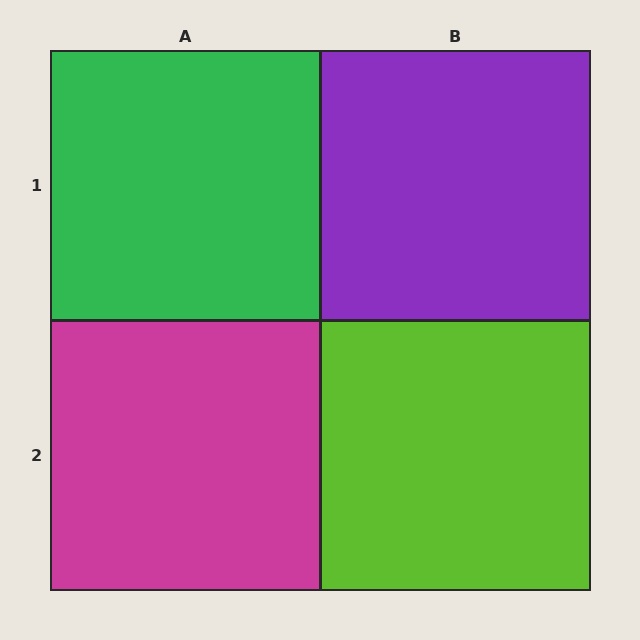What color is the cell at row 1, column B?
Purple.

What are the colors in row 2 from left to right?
Magenta, lime.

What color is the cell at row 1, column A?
Green.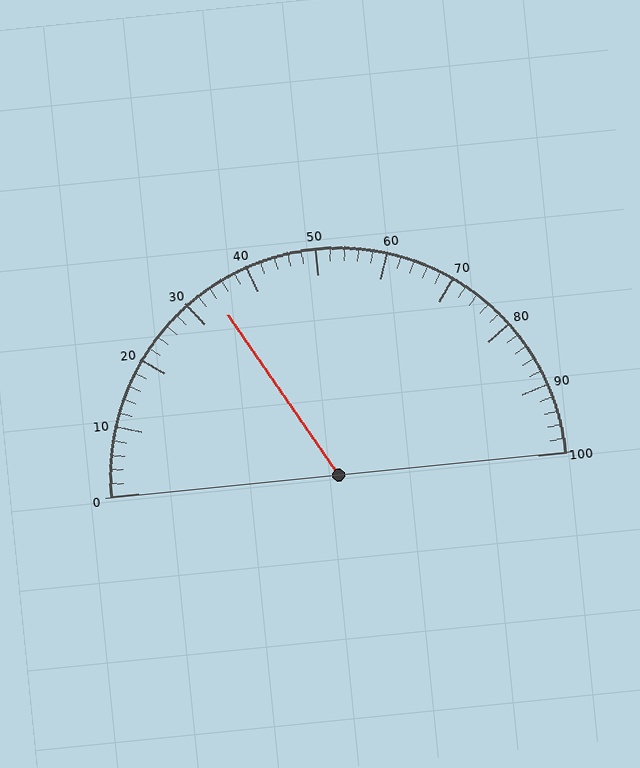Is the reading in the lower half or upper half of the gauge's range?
The reading is in the lower half of the range (0 to 100).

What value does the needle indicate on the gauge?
The needle indicates approximately 34.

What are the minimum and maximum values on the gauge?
The gauge ranges from 0 to 100.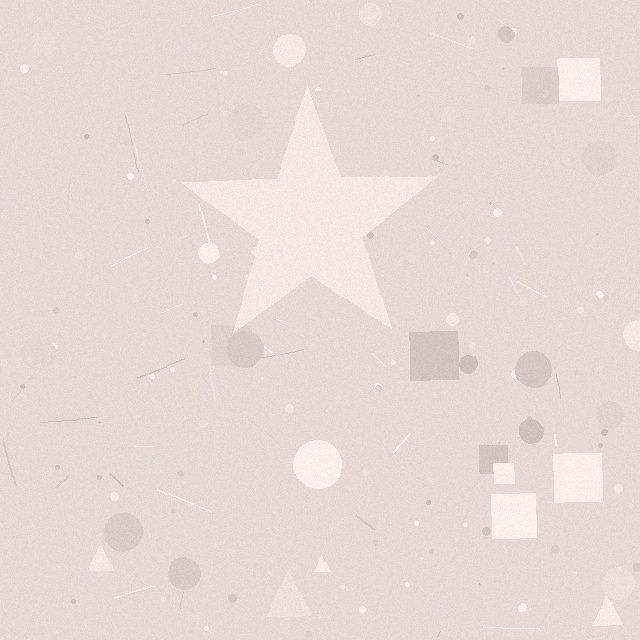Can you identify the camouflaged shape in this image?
The camouflaged shape is a star.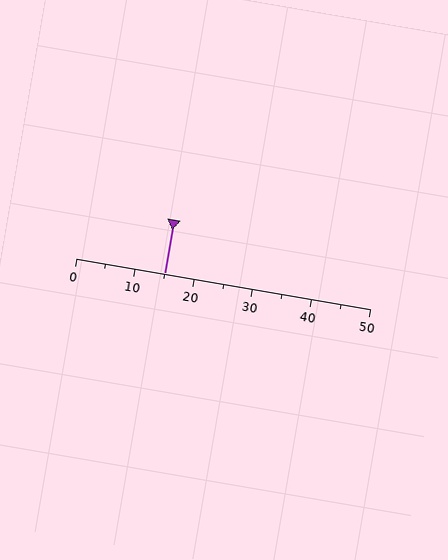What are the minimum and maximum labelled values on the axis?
The axis runs from 0 to 50.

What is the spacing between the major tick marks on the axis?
The major ticks are spaced 10 apart.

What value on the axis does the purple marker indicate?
The marker indicates approximately 15.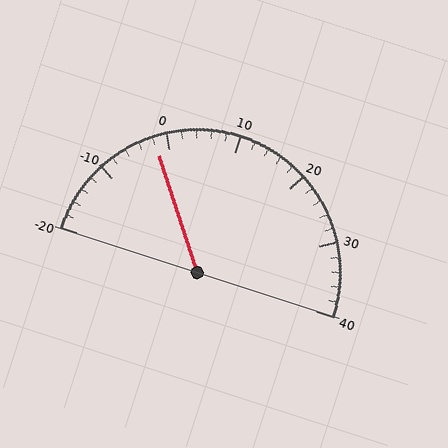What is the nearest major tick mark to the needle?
The nearest major tick mark is 0.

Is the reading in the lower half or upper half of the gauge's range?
The reading is in the lower half of the range (-20 to 40).